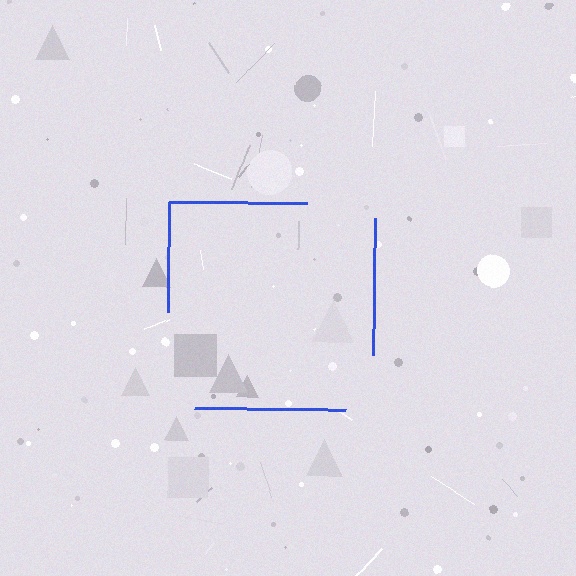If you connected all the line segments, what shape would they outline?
They would outline a square.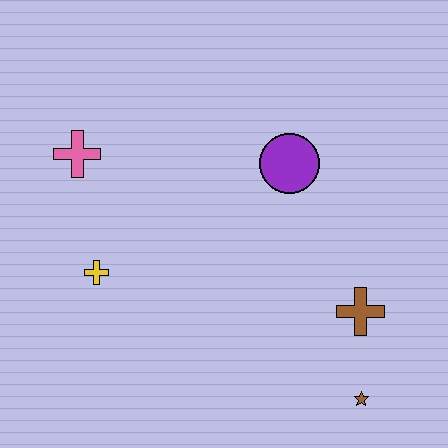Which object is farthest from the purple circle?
The brown star is farthest from the purple circle.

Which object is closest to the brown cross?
The brown star is closest to the brown cross.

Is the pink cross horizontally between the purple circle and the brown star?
No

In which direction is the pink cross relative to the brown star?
The pink cross is to the left of the brown star.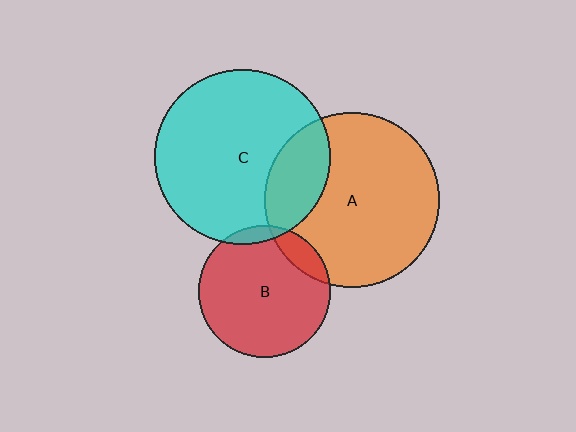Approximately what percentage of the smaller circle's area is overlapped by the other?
Approximately 10%.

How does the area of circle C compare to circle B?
Approximately 1.8 times.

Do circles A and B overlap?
Yes.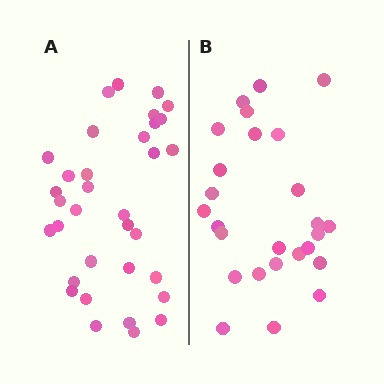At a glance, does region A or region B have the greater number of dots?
Region A (the left region) has more dots.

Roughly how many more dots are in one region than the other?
Region A has roughly 8 or so more dots than region B.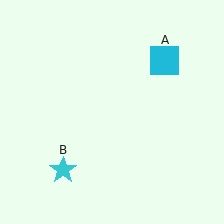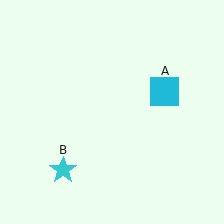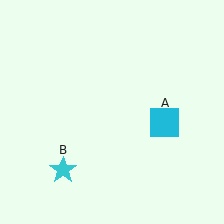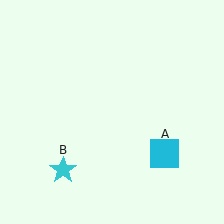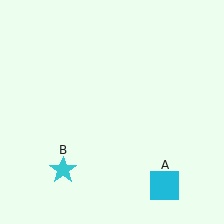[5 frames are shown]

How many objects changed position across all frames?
1 object changed position: cyan square (object A).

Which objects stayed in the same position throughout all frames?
Cyan star (object B) remained stationary.